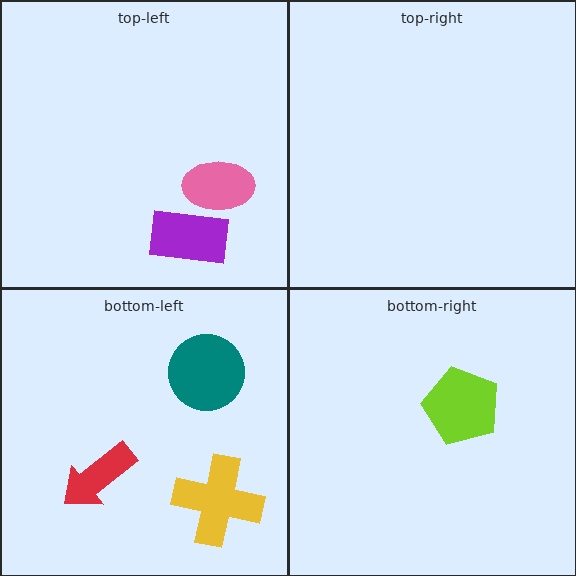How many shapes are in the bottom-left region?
3.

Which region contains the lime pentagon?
The bottom-right region.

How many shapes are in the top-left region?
2.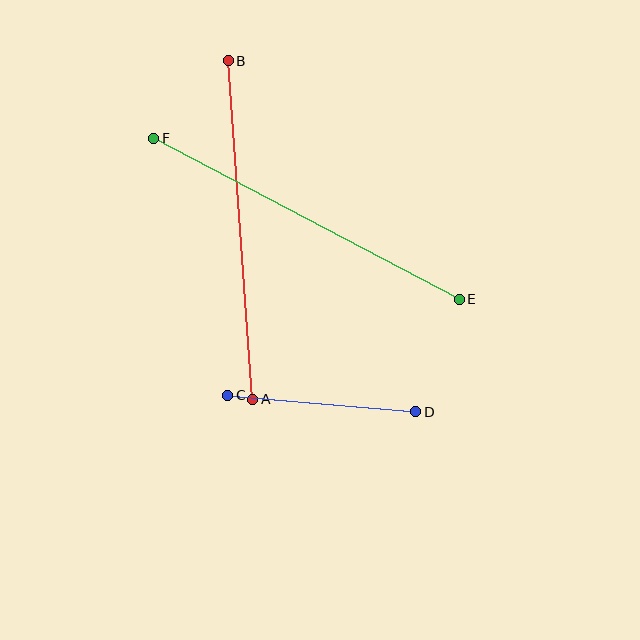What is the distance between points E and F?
The distance is approximately 345 pixels.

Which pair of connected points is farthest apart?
Points E and F are farthest apart.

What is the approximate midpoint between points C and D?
The midpoint is at approximately (322, 404) pixels.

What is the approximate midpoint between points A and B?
The midpoint is at approximately (241, 230) pixels.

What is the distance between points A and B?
The distance is approximately 339 pixels.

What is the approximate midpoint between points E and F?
The midpoint is at approximately (307, 219) pixels.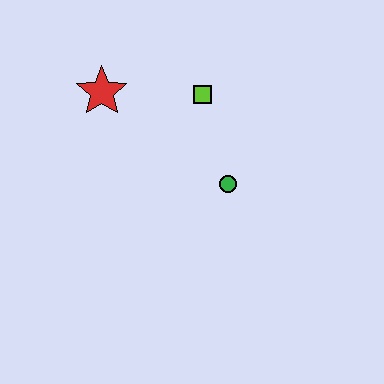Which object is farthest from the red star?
The green circle is farthest from the red star.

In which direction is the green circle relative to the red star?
The green circle is to the right of the red star.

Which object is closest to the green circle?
The lime square is closest to the green circle.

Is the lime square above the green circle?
Yes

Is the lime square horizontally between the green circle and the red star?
Yes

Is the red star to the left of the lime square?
Yes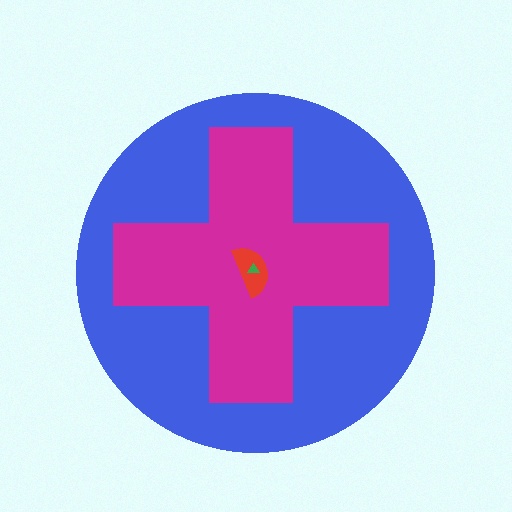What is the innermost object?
The green triangle.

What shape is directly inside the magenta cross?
The red semicircle.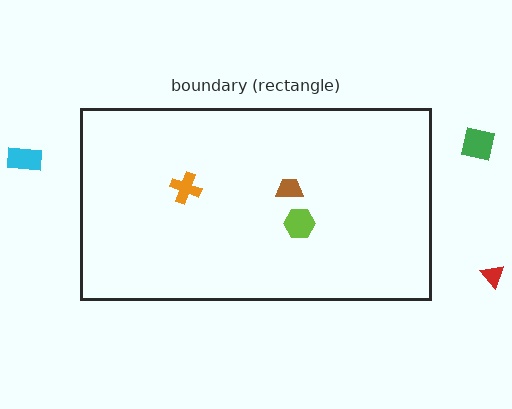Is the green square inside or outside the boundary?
Outside.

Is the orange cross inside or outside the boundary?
Inside.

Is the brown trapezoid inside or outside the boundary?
Inside.